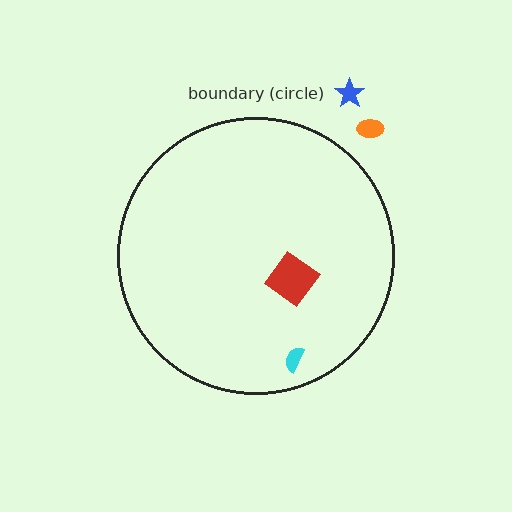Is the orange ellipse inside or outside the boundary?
Outside.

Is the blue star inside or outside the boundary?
Outside.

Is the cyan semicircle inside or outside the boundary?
Inside.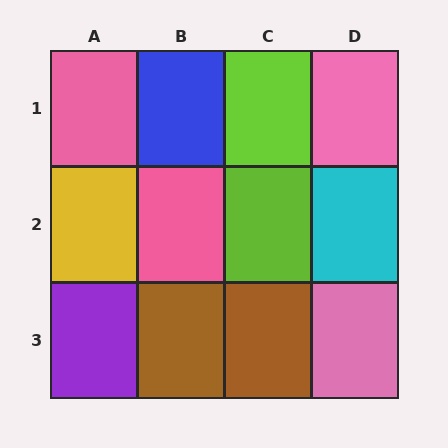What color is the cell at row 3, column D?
Pink.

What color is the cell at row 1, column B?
Blue.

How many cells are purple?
1 cell is purple.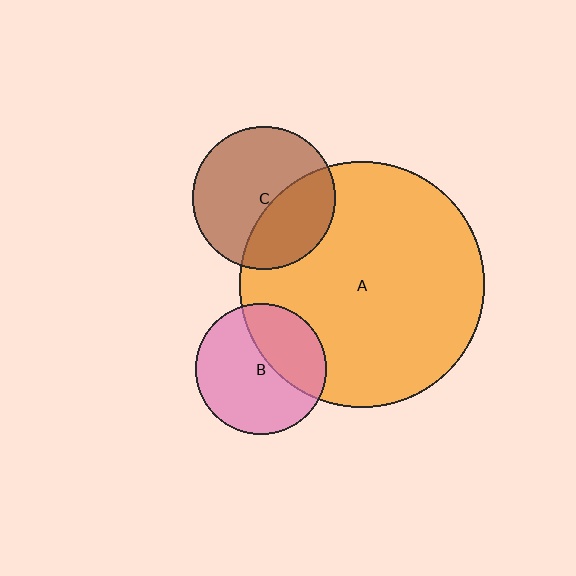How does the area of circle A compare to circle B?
Approximately 3.5 times.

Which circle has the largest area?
Circle A (orange).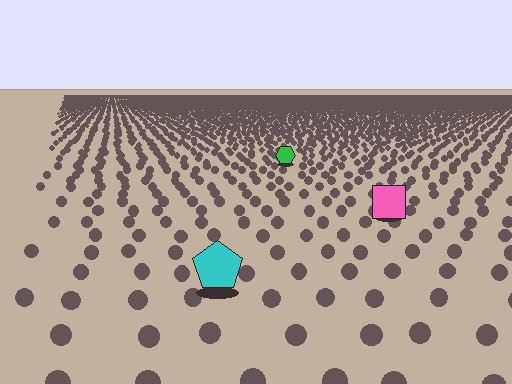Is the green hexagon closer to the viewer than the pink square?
No. The pink square is closer — you can tell from the texture gradient: the ground texture is coarser near it.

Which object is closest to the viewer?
The cyan pentagon is closest. The texture marks near it are larger and more spread out.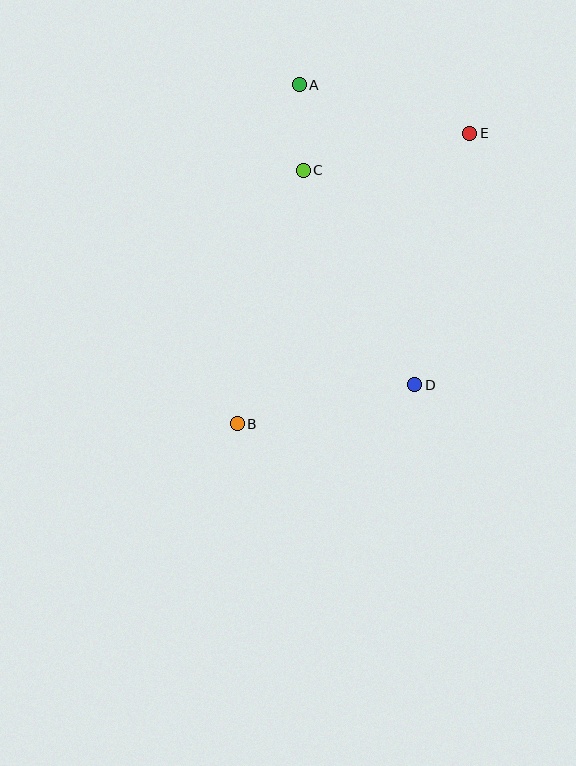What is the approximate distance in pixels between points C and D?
The distance between C and D is approximately 242 pixels.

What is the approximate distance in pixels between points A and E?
The distance between A and E is approximately 178 pixels.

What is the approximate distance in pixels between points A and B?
The distance between A and B is approximately 345 pixels.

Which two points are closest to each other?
Points A and C are closest to each other.